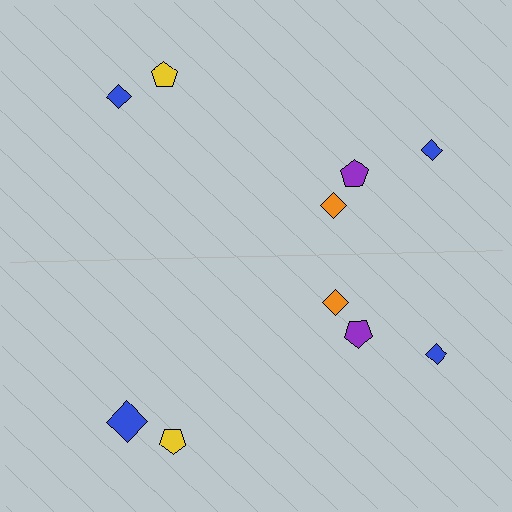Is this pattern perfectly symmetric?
No, the pattern is not perfectly symmetric. The blue diamond on the bottom side has a different size than its mirror counterpart.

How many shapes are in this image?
There are 10 shapes in this image.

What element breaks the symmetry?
The blue diamond on the bottom side has a different size than its mirror counterpart.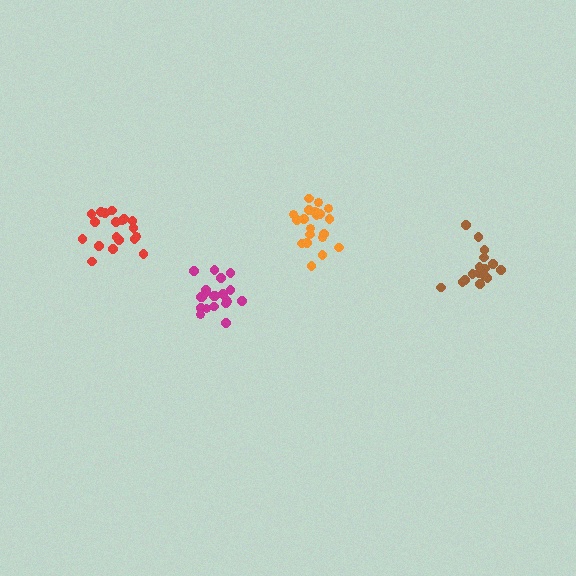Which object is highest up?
The red cluster is topmost.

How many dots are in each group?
Group 1: 17 dots, Group 2: 21 dots, Group 3: 21 dots, Group 4: 19 dots (78 total).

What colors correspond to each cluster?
The clusters are colored: brown, magenta, orange, red.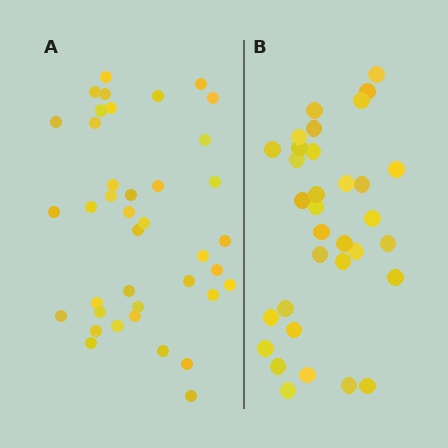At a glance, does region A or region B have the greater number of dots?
Region A (the left region) has more dots.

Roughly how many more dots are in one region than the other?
Region A has about 6 more dots than region B.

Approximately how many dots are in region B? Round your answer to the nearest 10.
About 30 dots. (The exact count is 33, which rounds to 30.)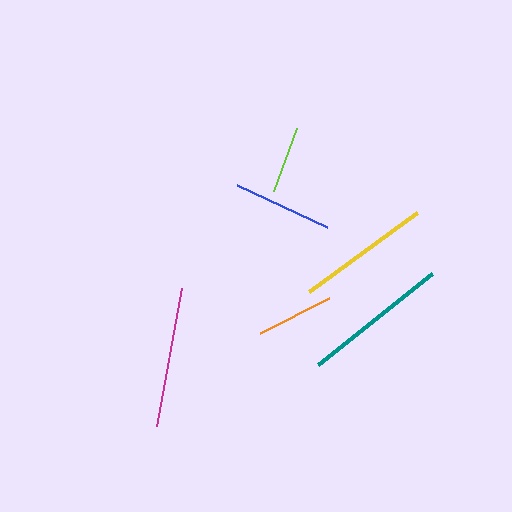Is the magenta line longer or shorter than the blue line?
The magenta line is longer than the blue line.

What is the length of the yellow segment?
The yellow segment is approximately 134 pixels long.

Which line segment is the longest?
The teal line is the longest at approximately 146 pixels.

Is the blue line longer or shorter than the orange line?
The blue line is longer than the orange line.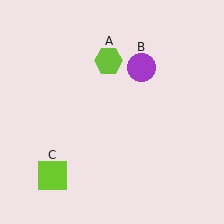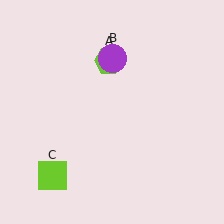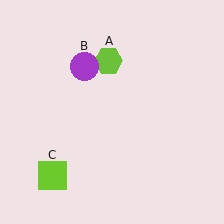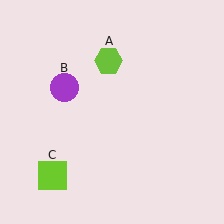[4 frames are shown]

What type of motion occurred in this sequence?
The purple circle (object B) rotated counterclockwise around the center of the scene.